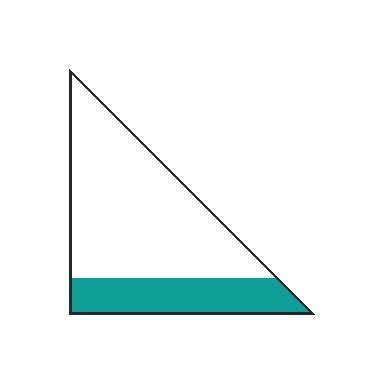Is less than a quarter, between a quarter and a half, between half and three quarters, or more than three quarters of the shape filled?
Between a quarter and a half.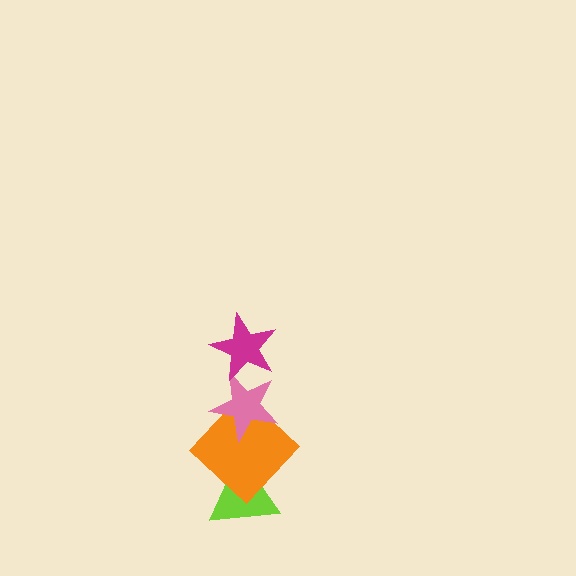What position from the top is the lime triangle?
The lime triangle is 4th from the top.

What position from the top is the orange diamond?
The orange diamond is 3rd from the top.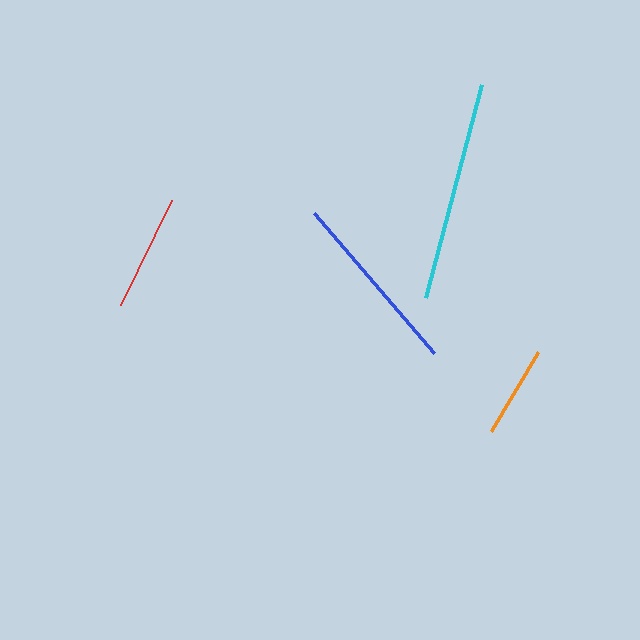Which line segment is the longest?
The cyan line is the longest at approximately 221 pixels.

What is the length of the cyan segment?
The cyan segment is approximately 221 pixels long.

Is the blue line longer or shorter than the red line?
The blue line is longer than the red line.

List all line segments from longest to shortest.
From longest to shortest: cyan, blue, red, orange.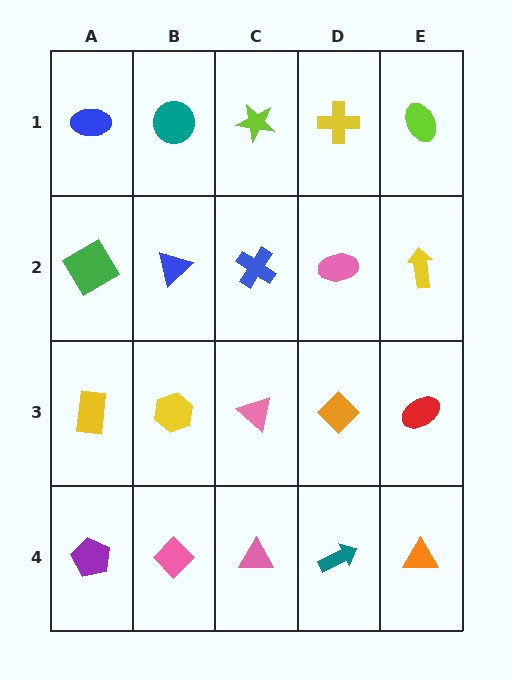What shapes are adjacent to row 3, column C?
A blue cross (row 2, column C), a pink triangle (row 4, column C), a yellow hexagon (row 3, column B), an orange diamond (row 3, column D).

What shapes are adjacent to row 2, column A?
A blue ellipse (row 1, column A), a yellow rectangle (row 3, column A), a blue triangle (row 2, column B).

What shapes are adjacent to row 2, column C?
A lime star (row 1, column C), a pink triangle (row 3, column C), a blue triangle (row 2, column B), a pink ellipse (row 2, column D).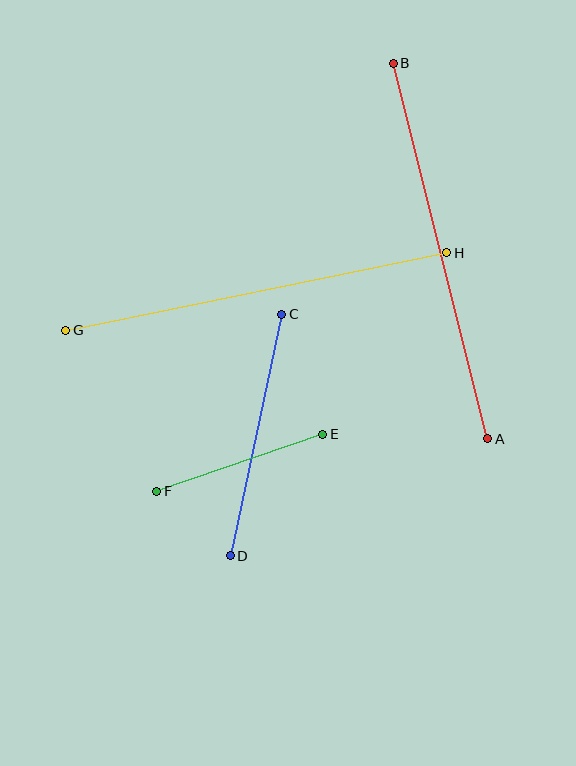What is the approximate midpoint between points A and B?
The midpoint is at approximately (440, 251) pixels.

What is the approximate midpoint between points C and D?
The midpoint is at approximately (256, 435) pixels.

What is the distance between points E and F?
The distance is approximately 176 pixels.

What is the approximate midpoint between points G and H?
The midpoint is at approximately (256, 292) pixels.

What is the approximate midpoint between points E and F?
The midpoint is at approximately (240, 463) pixels.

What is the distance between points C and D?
The distance is approximately 247 pixels.